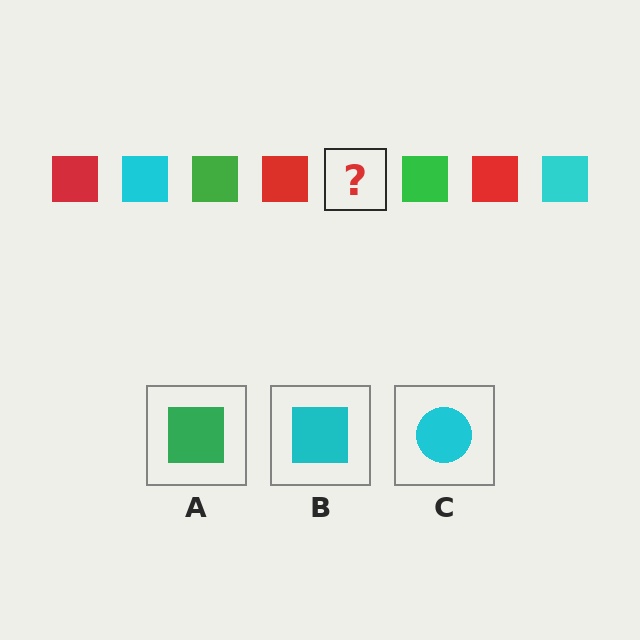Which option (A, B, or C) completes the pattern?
B.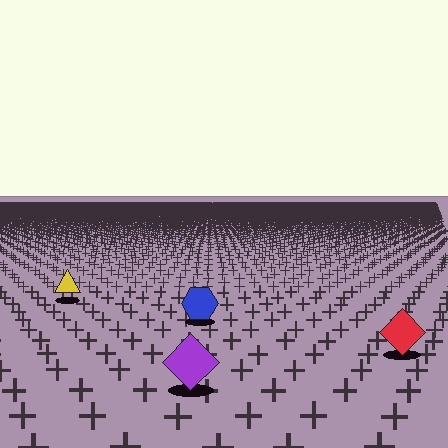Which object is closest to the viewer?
The purple diamond is closest. The texture marks near it are larger and more spread out.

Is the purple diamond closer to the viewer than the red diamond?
Yes. The purple diamond is closer — you can tell from the texture gradient: the ground texture is coarser near it.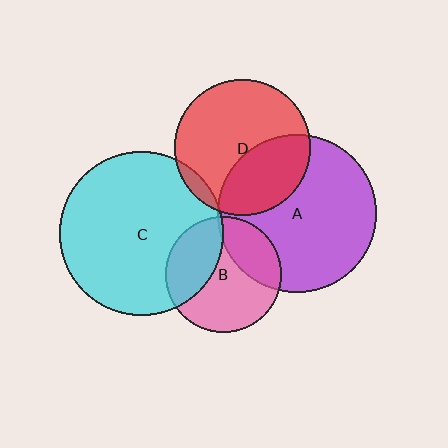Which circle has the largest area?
Circle C (cyan).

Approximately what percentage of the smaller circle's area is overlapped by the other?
Approximately 35%.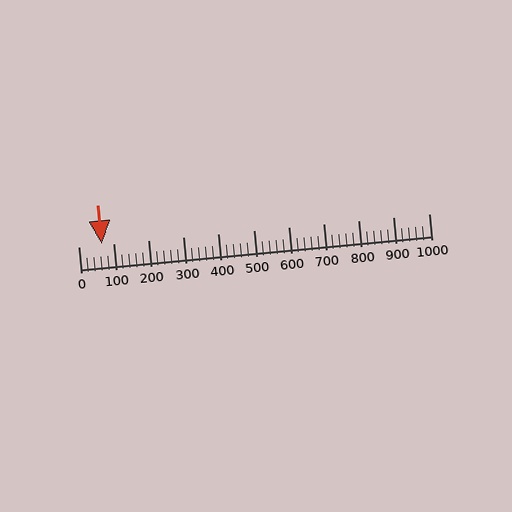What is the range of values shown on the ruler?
The ruler shows values from 0 to 1000.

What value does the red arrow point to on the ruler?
The red arrow points to approximately 66.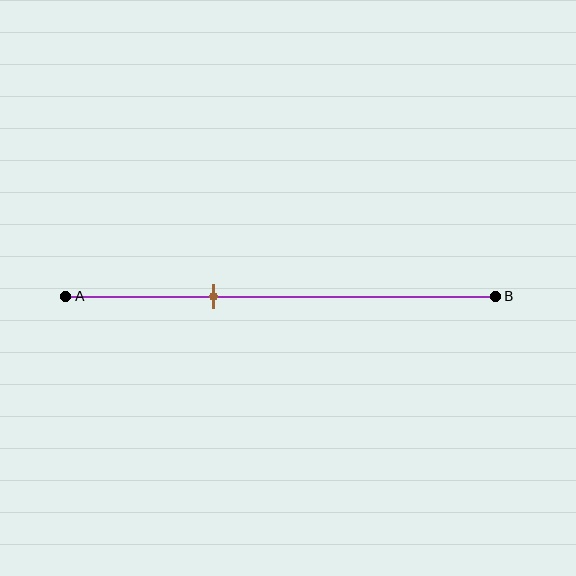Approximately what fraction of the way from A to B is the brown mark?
The brown mark is approximately 35% of the way from A to B.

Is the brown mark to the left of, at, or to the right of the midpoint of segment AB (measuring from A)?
The brown mark is to the left of the midpoint of segment AB.